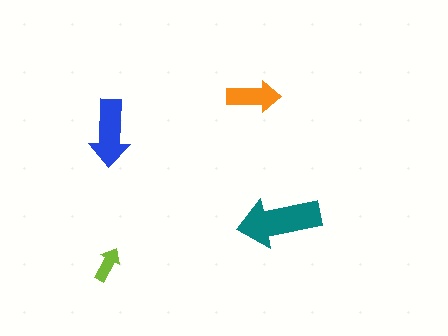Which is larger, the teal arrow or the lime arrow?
The teal one.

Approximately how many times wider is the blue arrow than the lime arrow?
About 2 times wider.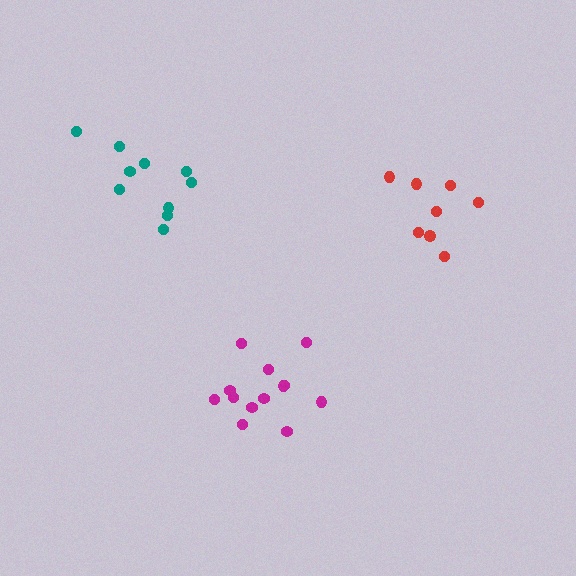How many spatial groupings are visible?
There are 3 spatial groupings.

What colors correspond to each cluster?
The clusters are colored: magenta, teal, red.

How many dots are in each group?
Group 1: 13 dots, Group 2: 10 dots, Group 3: 8 dots (31 total).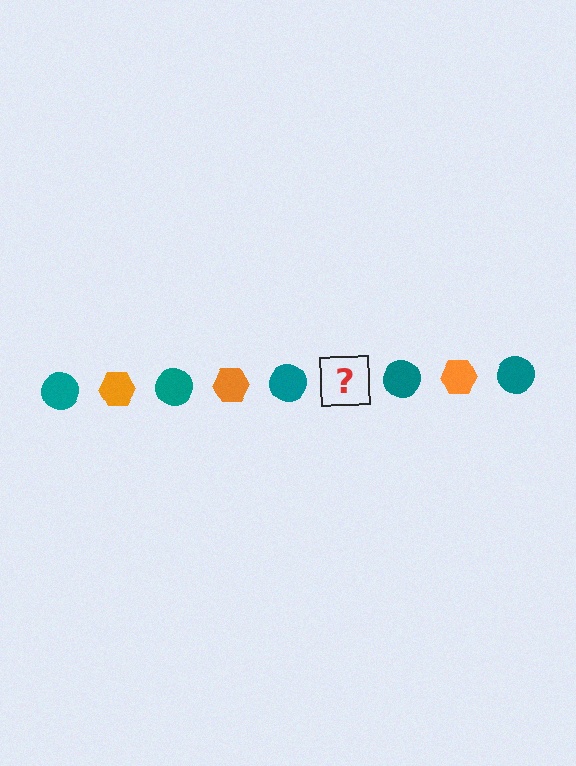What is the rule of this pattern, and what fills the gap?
The rule is that the pattern alternates between teal circle and orange hexagon. The gap should be filled with an orange hexagon.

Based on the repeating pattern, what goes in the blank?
The blank should be an orange hexagon.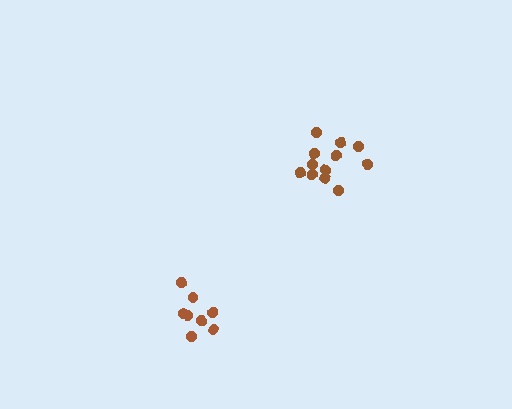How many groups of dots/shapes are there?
There are 2 groups.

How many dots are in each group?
Group 1: 12 dots, Group 2: 8 dots (20 total).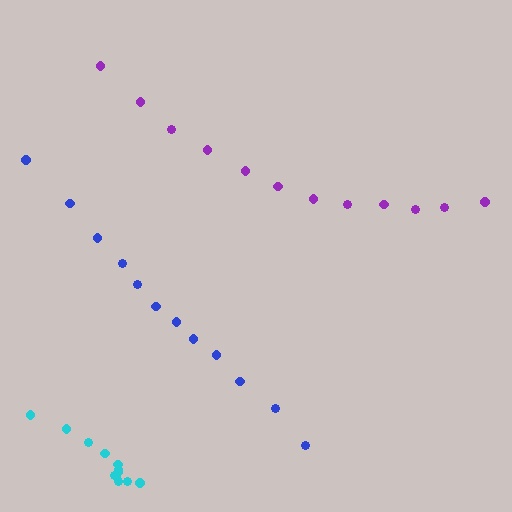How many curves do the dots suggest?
There are 3 distinct paths.